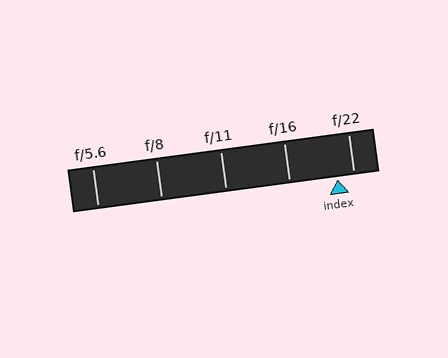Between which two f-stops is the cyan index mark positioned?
The index mark is between f/16 and f/22.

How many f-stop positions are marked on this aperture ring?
There are 5 f-stop positions marked.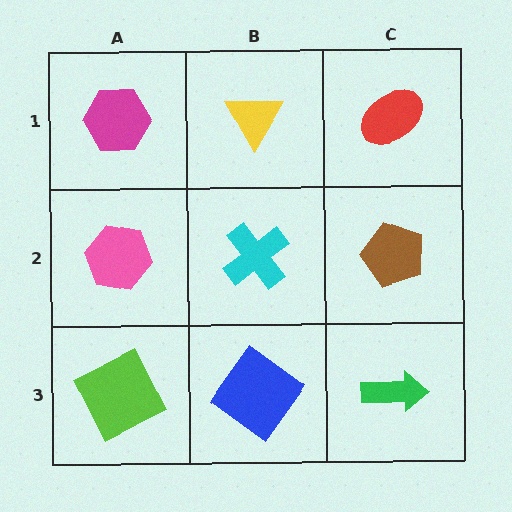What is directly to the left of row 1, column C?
A yellow triangle.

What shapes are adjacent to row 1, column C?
A brown pentagon (row 2, column C), a yellow triangle (row 1, column B).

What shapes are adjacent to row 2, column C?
A red ellipse (row 1, column C), a green arrow (row 3, column C), a cyan cross (row 2, column B).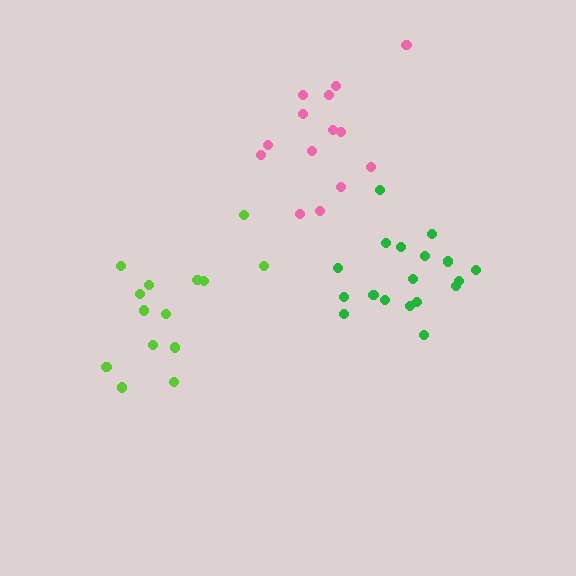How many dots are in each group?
Group 1: 14 dots, Group 2: 18 dots, Group 3: 14 dots (46 total).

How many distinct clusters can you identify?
There are 3 distinct clusters.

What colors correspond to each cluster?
The clusters are colored: lime, green, pink.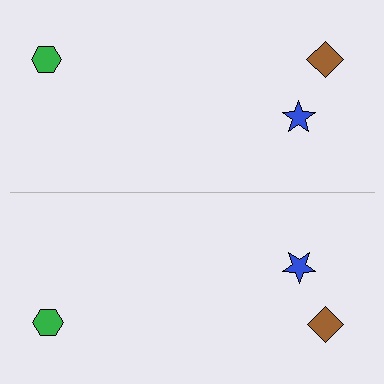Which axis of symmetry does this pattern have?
The pattern has a horizontal axis of symmetry running through the center of the image.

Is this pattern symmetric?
Yes, this pattern has bilateral (reflection) symmetry.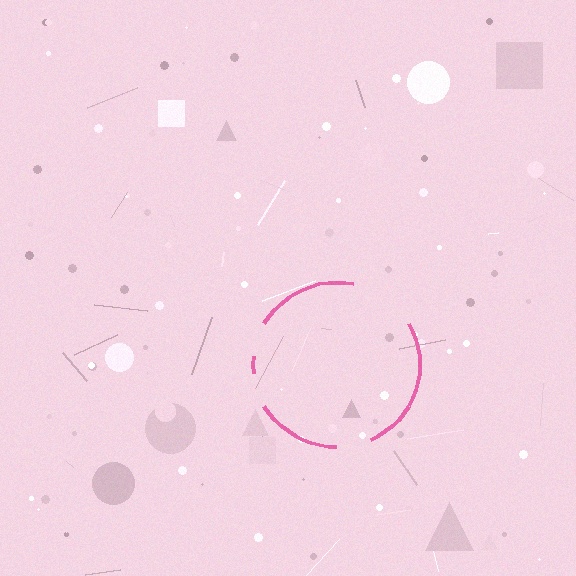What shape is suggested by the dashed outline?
The dashed outline suggests a circle.